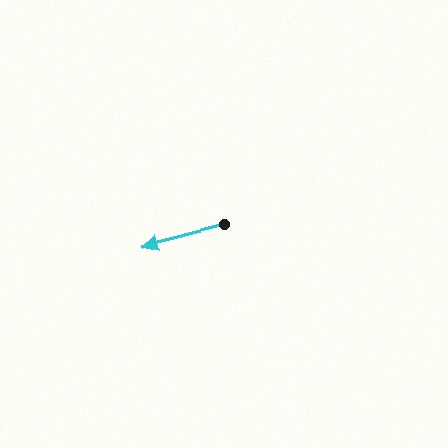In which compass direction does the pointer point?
West.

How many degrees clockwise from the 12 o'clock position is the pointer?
Approximately 256 degrees.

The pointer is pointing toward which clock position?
Roughly 9 o'clock.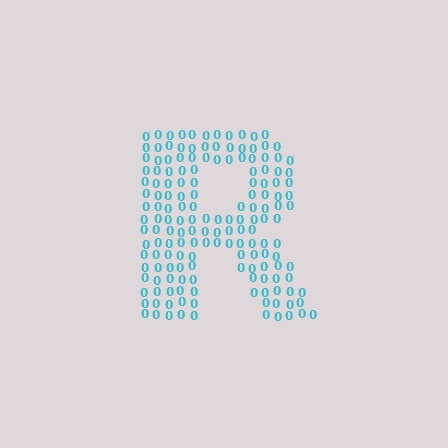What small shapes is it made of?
It is made of small digit 0's.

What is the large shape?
The large shape is the letter R.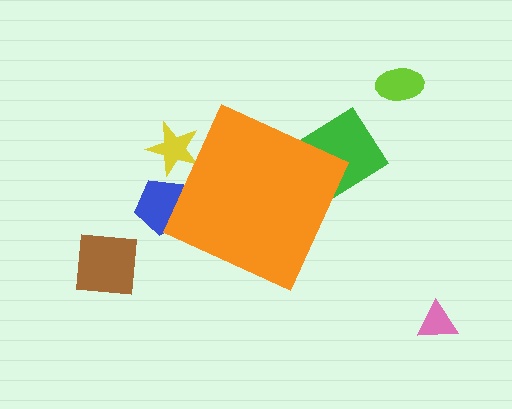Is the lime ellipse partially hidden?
No, the lime ellipse is fully visible.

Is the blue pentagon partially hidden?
Yes, the blue pentagon is partially hidden behind the orange diamond.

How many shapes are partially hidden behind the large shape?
3 shapes are partially hidden.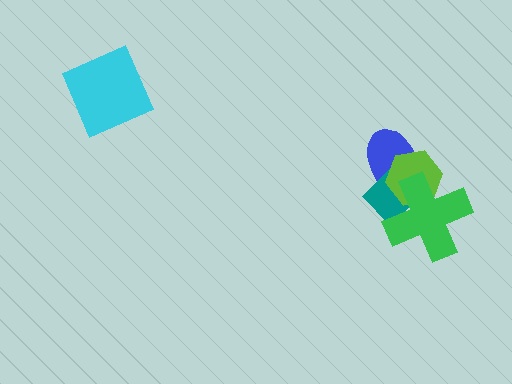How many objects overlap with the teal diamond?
3 objects overlap with the teal diamond.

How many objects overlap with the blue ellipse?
3 objects overlap with the blue ellipse.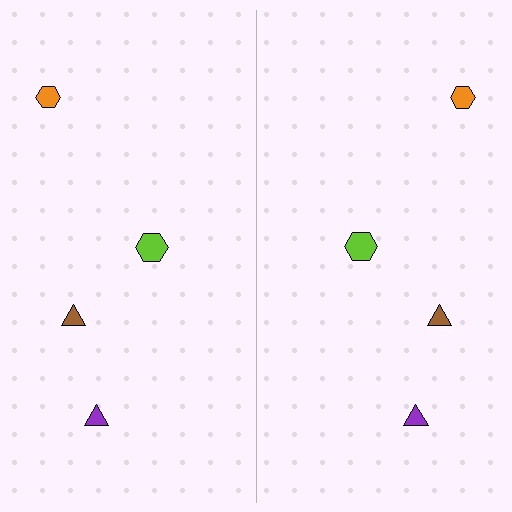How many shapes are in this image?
There are 8 shapes in this image.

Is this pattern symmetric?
Yes, this pattern has bilateral (reflection) symmetry.